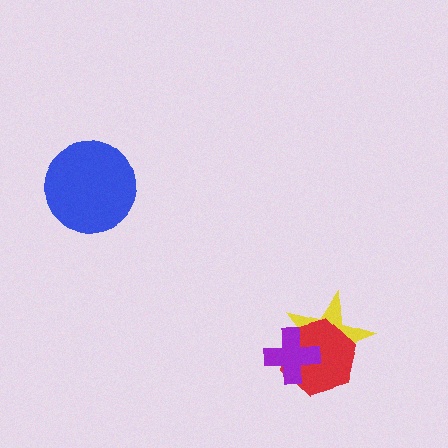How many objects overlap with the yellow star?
2 objects overlap with the yellow star.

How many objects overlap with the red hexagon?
2 objects overlap with the red hexagon.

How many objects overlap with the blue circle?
0 objects overlap with the blue circle.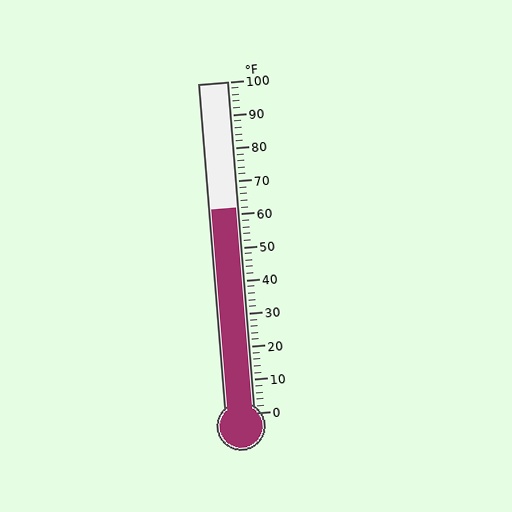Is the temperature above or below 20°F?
The temperature is above 20°F.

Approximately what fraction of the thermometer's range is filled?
The thermometer is filled to approximately 60% of its range.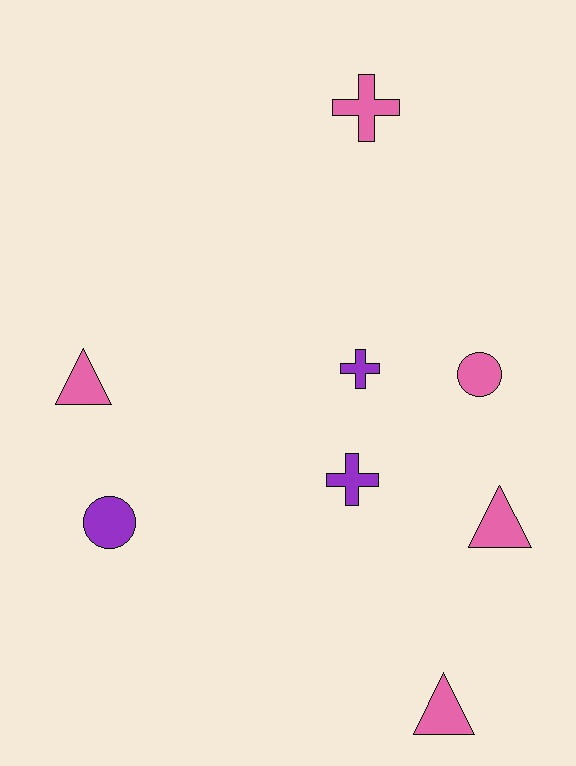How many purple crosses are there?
There are 2 purple crosses.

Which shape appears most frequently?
Cross, with 3 objects.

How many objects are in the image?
There are 8 objects.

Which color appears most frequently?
Pink, with 5 objects.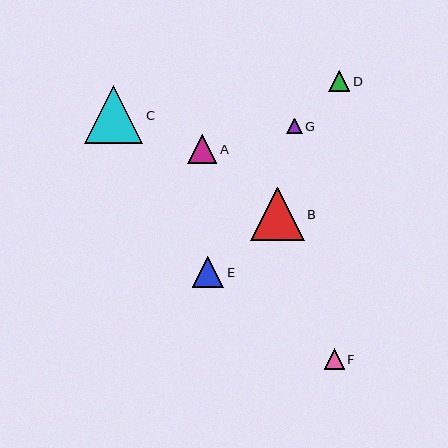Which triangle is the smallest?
Triangle G is the smallest with a size of approximately 15 pixels.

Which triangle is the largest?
Triangle C is the largest with a size of approximately 58 pixels.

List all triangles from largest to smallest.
From largest to smallest: C, B, E, A, D, F, G.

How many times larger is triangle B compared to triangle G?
Triangle B is approximately 3.5 times the size of triangle G.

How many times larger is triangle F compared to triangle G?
Triangle F is approximately 1.3 times the size of triangle G.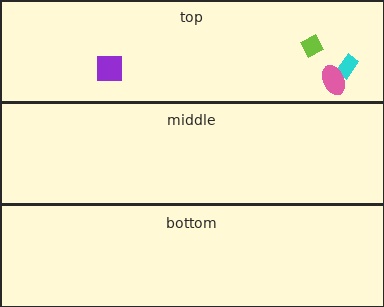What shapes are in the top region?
The cyan rectangle, the purple square, the pink ellipse, the lime diamond.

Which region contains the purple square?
The top region.